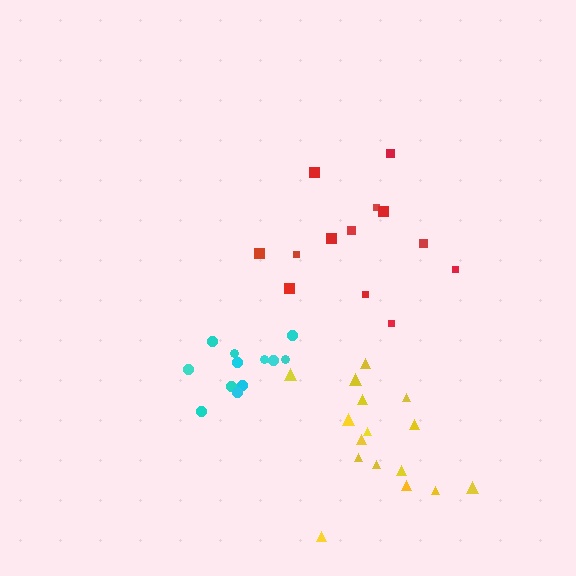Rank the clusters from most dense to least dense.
cyan, yellow, red.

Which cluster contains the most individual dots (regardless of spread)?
Yellow (16).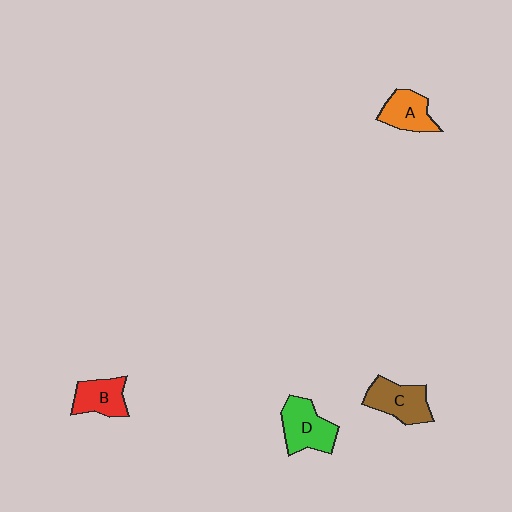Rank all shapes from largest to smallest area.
From largest to smallest: D (green), C (brown), B (red), A (orange).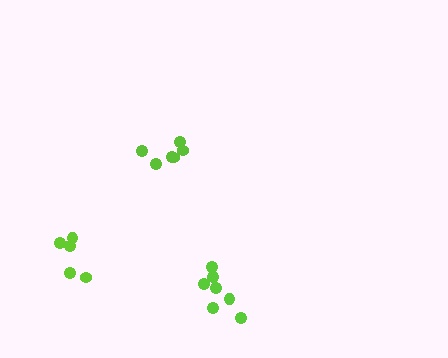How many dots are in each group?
Group 1: 7 dots, Group 2: 6 dots, Group 3: 5 dots (18 total).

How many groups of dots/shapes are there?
There are 3 groups.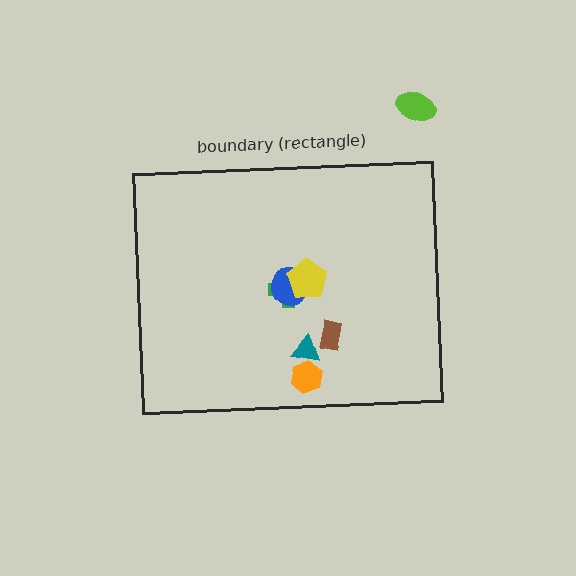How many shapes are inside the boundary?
6 inside, 1 outside.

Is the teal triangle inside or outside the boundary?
Inside.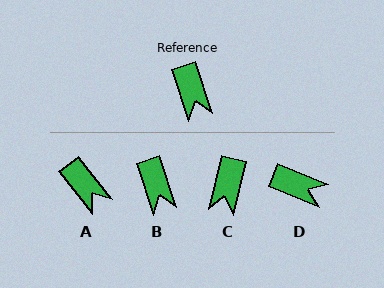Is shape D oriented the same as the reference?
No, it is off by about 50 degrees.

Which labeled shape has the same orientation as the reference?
B.